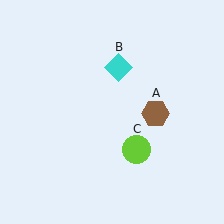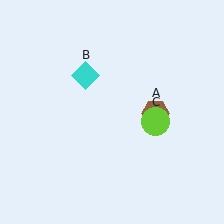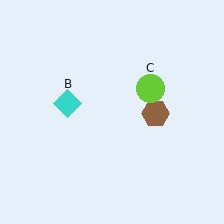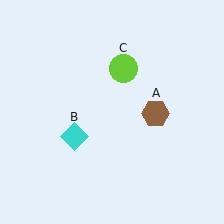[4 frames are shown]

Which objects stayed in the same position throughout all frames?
Brown hexagon (object A) remained stationary.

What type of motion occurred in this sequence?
The cyan diamond (object B), lime circle (object C) rotated counterclockwise around the center of the scene.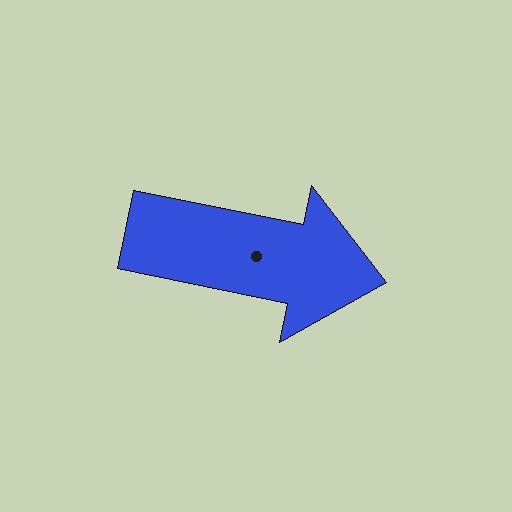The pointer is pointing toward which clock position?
Roughly 3 o'clock.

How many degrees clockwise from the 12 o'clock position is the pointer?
Approximately 101 degrees.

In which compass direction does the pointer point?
East.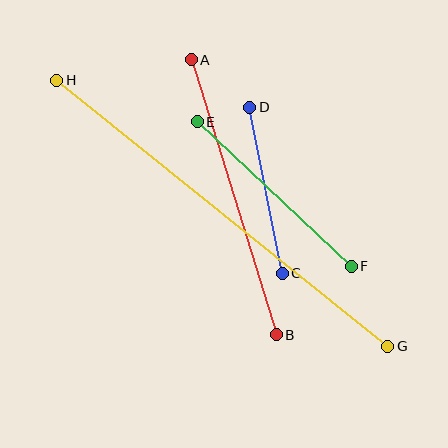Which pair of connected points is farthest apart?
Points G and H are farthest apart.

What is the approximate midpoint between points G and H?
The midpoint is at approximately (222, 213) pixels.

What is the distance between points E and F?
The distance is approximately 211 pixels.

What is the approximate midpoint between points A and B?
The midpoint is at approximately (234, 197) pixels.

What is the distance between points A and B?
The distance is approximately 288 pixels.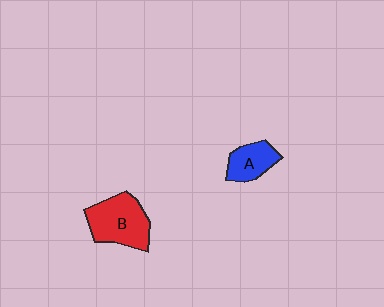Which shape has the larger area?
Shape B (red).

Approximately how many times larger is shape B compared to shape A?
Approximately 1.7 times.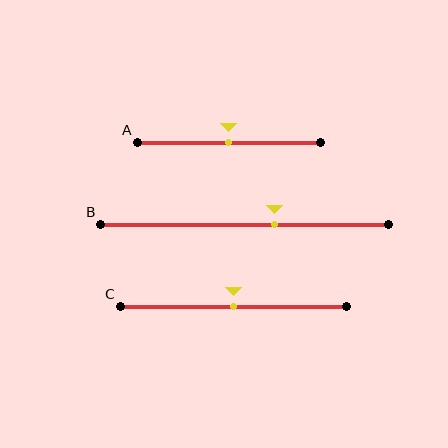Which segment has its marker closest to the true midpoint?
Segment A has its marker closest to the true midpoint.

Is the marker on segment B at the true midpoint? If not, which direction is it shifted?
No, the marker on segment B is shifted to the right by about 11% of the segment length.